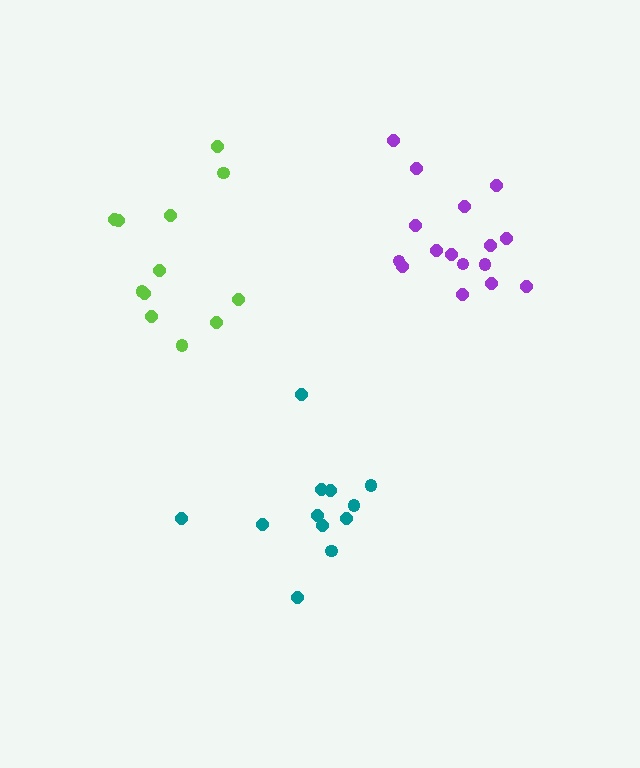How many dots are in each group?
Group 1: 12 dots, Group 2: 16 dots, Group 3: 12 dots (40 total).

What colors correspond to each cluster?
The clusters are colored: teal, purple, lime.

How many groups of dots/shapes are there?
There are 3 groups.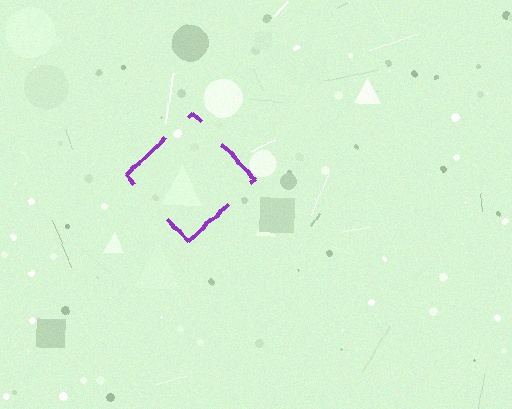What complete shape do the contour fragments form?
The contour fragments form a diamond.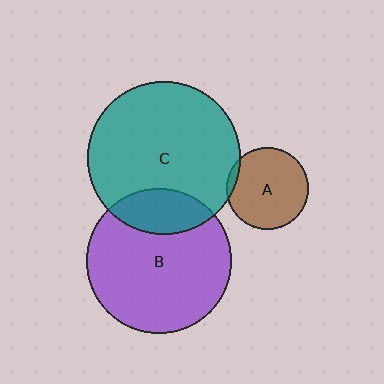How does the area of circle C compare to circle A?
Approximately 3.5 times.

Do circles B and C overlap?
Yes.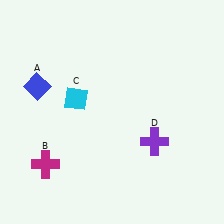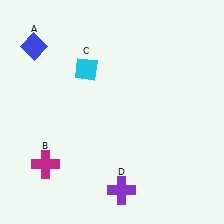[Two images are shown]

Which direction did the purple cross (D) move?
The purple cross (D) moved down.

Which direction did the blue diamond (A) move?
The blue diamond (A) moved up.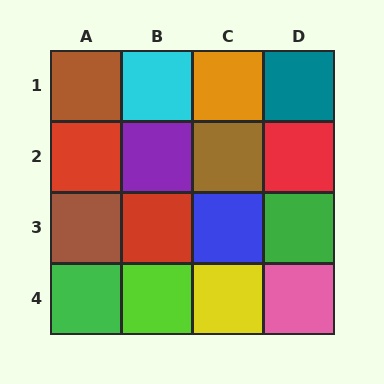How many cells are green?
2 cells are green.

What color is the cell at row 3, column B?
Red.